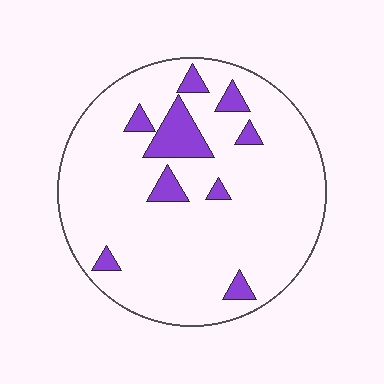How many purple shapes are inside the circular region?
9.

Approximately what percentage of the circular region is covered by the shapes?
Approximately 10%.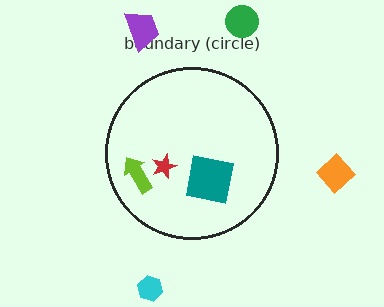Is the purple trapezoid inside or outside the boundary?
Outside.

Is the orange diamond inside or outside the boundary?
Outside.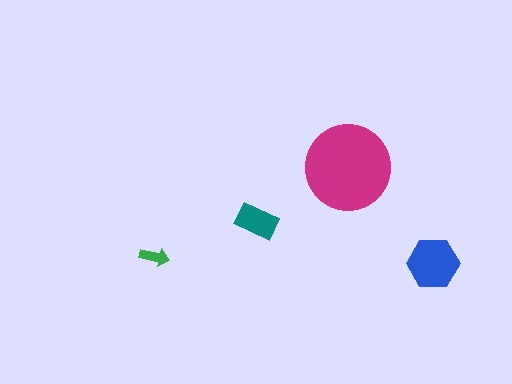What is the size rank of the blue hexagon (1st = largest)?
2nd.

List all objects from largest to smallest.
The magenta circle, the blue hexagon, the teal rectangle, the green arrow.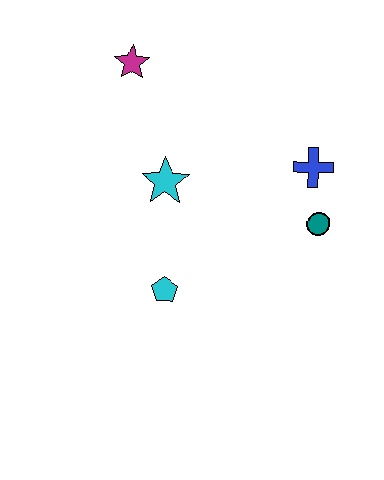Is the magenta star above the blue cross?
Yes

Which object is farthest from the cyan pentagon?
The magenta star is farthest from the cyan pentagon.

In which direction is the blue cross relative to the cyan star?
The blue cross is to the right of the cyan star.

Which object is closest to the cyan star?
The cyan pentagon is closest to the cyan star.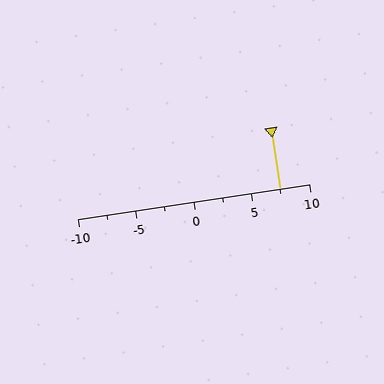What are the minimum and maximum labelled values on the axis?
The axis runs from -10 to 10.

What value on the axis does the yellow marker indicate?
The marker indicates approximately 7.5.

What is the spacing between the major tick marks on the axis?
The major ticks are spaced 5 apart.